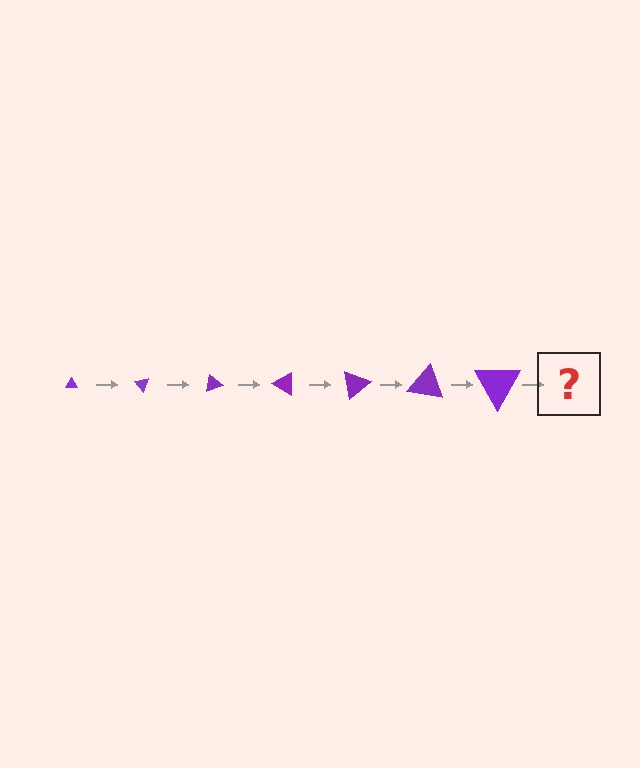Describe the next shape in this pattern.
It should be a triangle, larger than the previous one and rotated 350 degrees from the start.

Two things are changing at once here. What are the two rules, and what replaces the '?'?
The two rules are that the triangle grows larger each step and it rotates 50 degrees each step. The '?' should be a triangle, larger than the previous one and rotated 350 degrees from the start.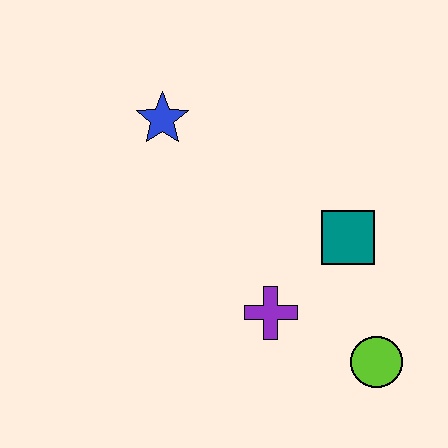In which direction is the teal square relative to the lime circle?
The teal square is above the lime circle.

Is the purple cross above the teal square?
No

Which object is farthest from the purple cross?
The blue star is farthest from the purple cross.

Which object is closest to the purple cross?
The teal square is closest to the purple cross.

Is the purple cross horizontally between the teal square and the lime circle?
No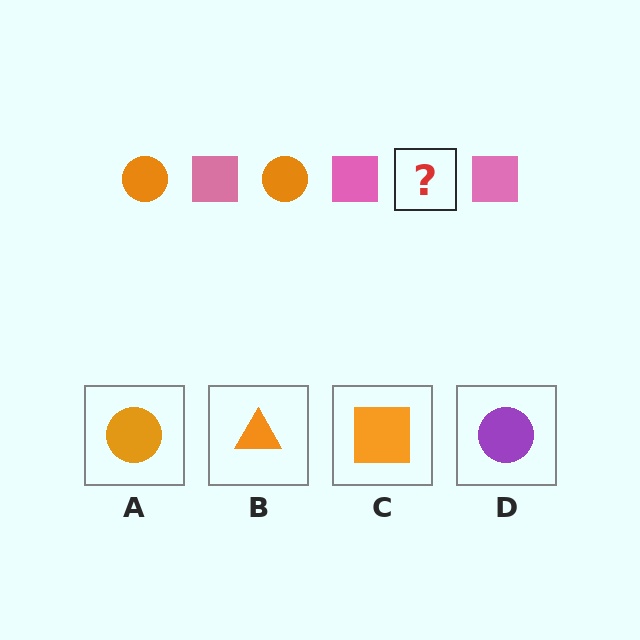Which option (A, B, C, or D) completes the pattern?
A.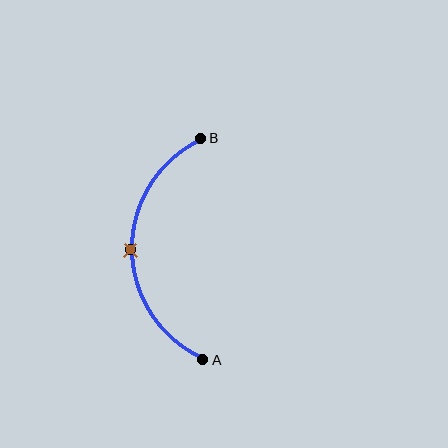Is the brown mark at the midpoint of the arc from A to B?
Yes. The brown mark lies on the arc at equal arc-length from both A and B — it is the arc midpoint.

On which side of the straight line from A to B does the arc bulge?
The arc bulges to the left of the straight line connecting A and B.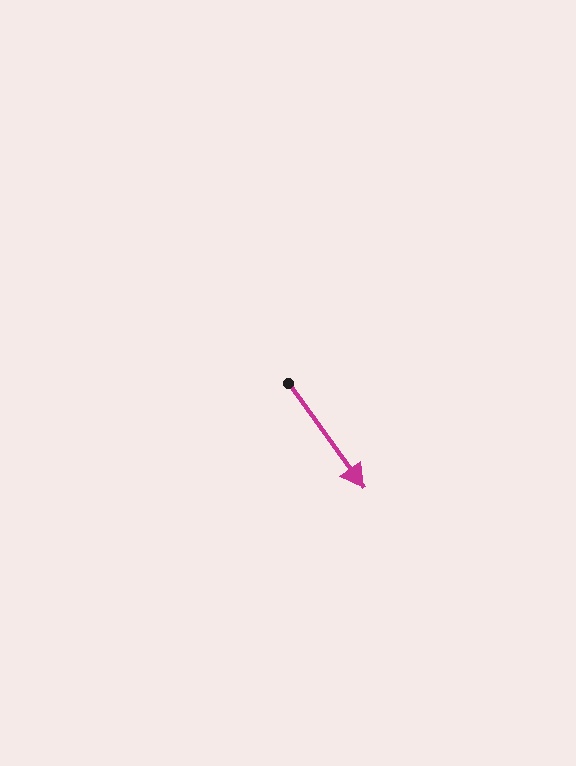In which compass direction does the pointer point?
Southeast.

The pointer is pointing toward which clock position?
Roughly 5 o'clock.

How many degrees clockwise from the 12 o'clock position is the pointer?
Approximately 144 degrees.